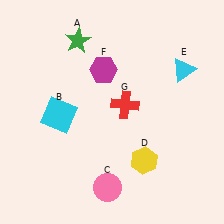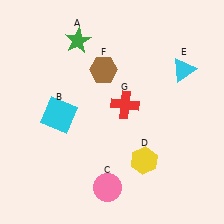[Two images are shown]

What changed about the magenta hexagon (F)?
In Image 1, F is magenta. In Image 2, it changed to brown.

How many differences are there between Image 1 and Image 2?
There is 1 difference between the two images.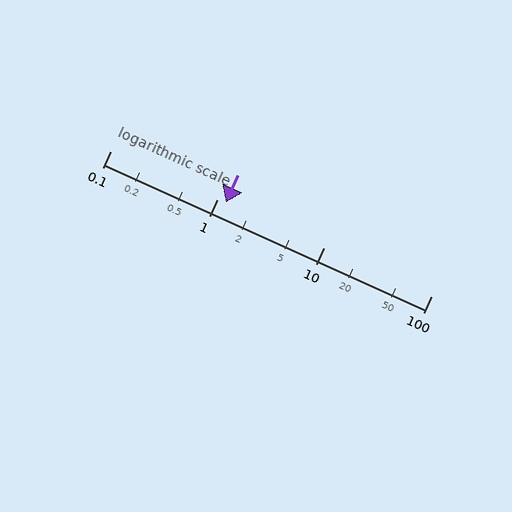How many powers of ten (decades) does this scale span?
The scale spans 3 decades, from 0.1 to 100.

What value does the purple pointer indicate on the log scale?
The pointer indicates approximately 1.2.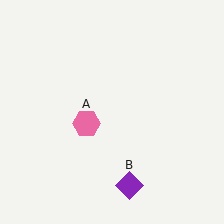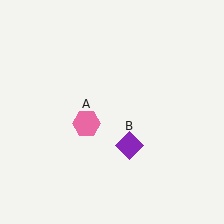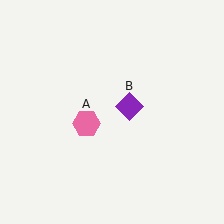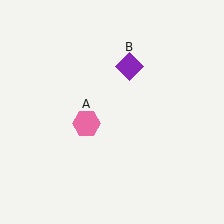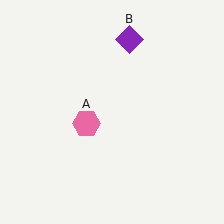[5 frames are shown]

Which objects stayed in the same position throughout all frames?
Pink hexagon (object A) remained stationary.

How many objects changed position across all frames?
1 object changed position: purple diamond (object B).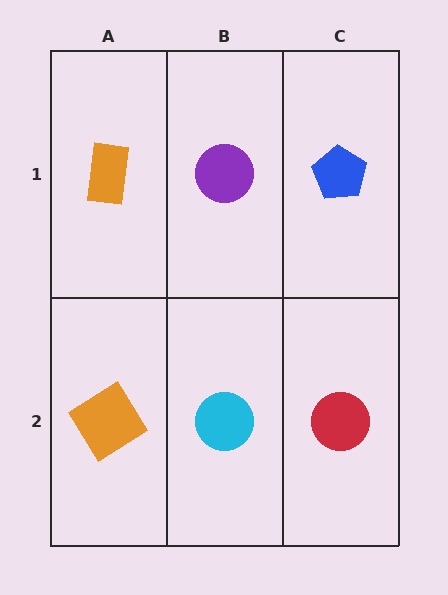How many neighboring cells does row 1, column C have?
2.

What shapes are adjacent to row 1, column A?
An orange diamond (row 2, column A), a purple circle (row 1, column B).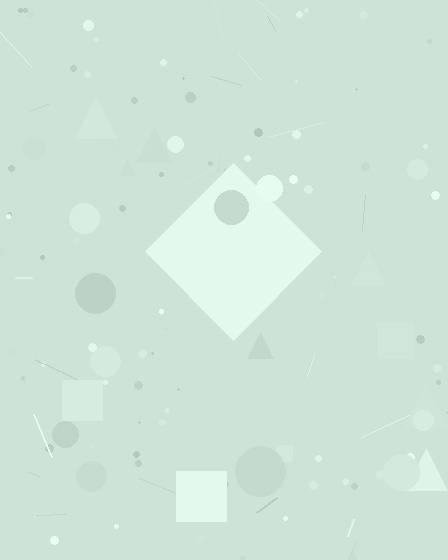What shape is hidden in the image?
A diamond is hidden in the image.